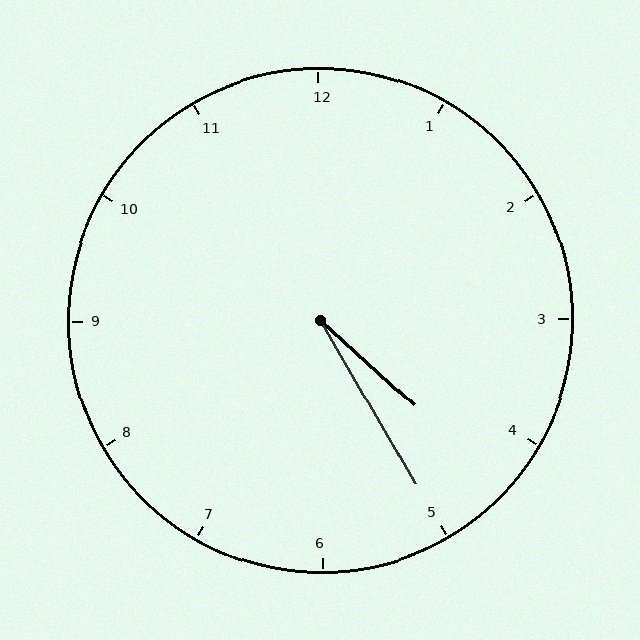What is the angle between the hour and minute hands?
Approximately 18 degrees.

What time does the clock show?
4:25.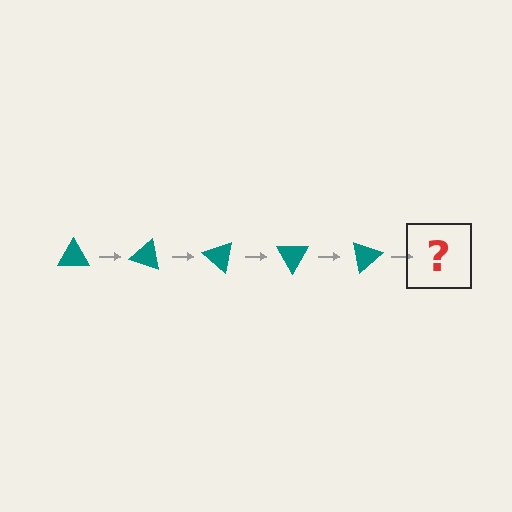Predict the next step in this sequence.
The next step is a teal triangle rotated 100 degrees.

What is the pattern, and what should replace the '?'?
The pattern is that the triangle rotates 20 degrees each step. The '?' should be a teal triangle rotated 100 degrees.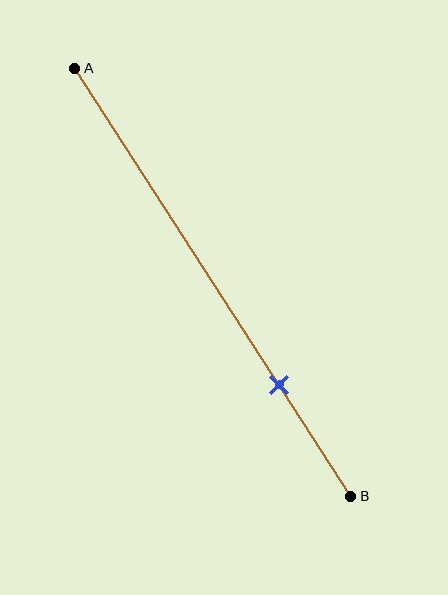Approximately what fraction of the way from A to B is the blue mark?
The blue mark is approximately 75% of the way from A to B.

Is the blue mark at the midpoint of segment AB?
No, the mark is at about 75% from A, not at the 50% midpoint.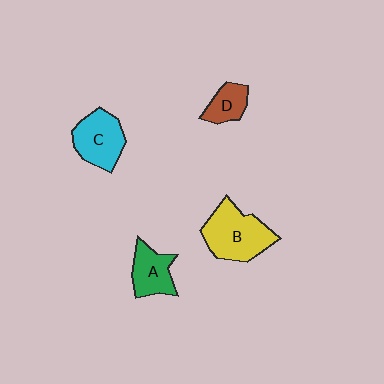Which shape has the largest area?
Shape B (yellow).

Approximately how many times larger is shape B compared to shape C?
Approximately 1.3 times.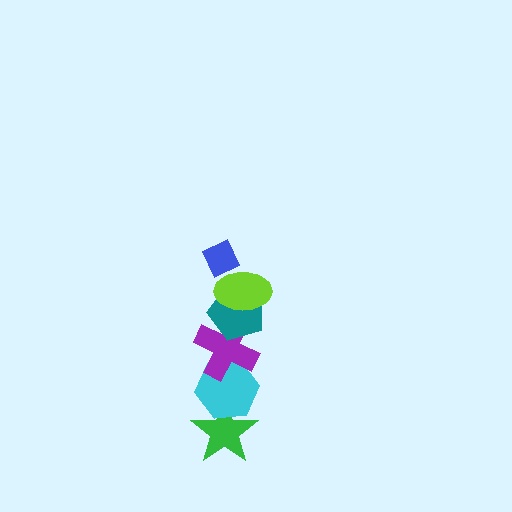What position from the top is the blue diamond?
The blue diamond is 1st from the top.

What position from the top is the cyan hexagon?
The cyan hexagon is 5th from the top.